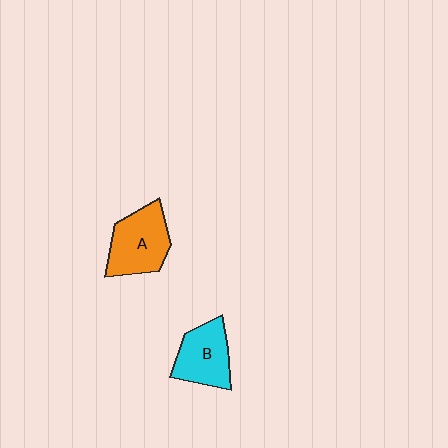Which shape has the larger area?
Shape A (orange).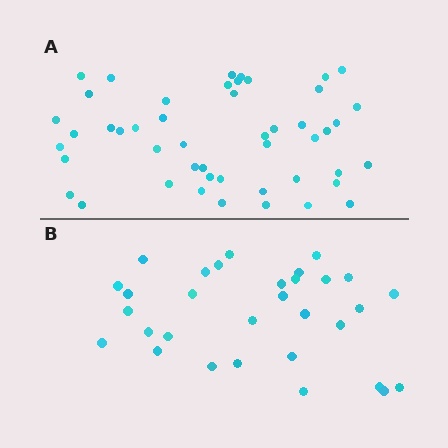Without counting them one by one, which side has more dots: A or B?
Region A (the top region) has more dots.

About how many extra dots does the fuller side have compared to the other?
Region A has approximately 15 more dots than region B.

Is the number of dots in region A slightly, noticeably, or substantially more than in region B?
Region A has substantially more. The ratio is roughly 1.5 to 1.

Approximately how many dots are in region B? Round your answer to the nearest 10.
About 30 dots. (The exact count is 31, which rounds to 30.)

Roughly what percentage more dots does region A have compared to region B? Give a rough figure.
About 55% more.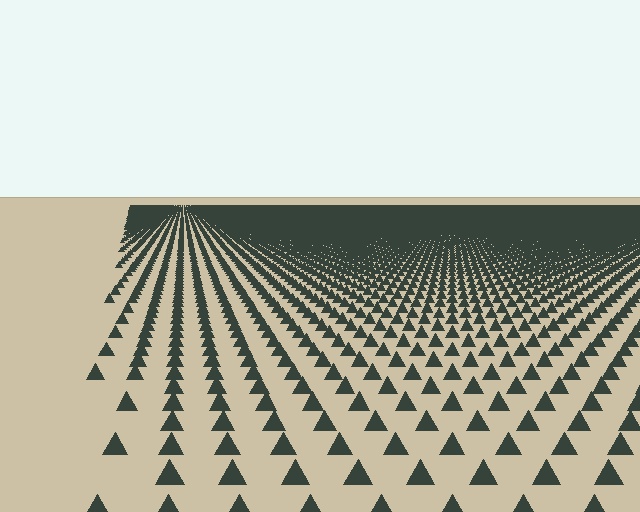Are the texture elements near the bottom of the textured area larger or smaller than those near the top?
Larger. Near the bottom, elements are closer to the viewer and appear at a bigger on-screen size.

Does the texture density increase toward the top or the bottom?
Density increases toward the top.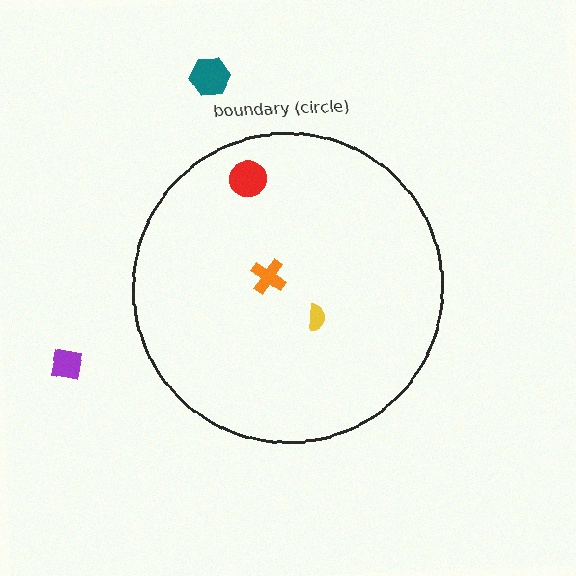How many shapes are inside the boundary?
3 inside, 2 outside.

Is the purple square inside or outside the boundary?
Outside.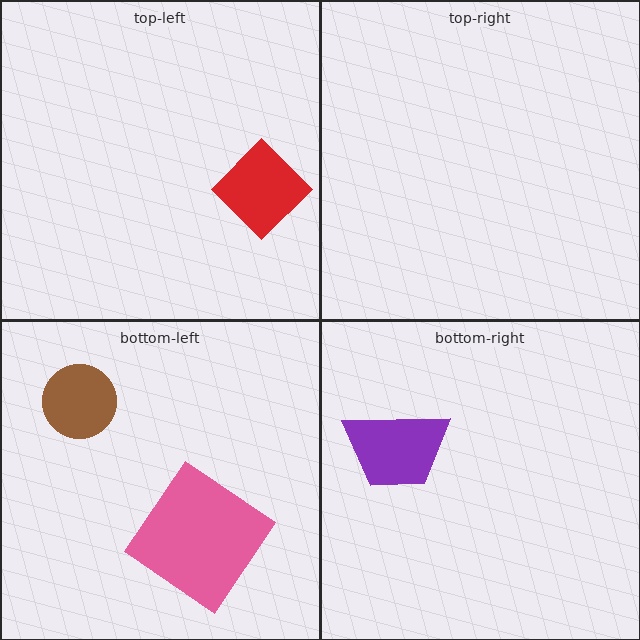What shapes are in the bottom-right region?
The purple trapezoid.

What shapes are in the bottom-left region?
The brown circle, the pink diamond.